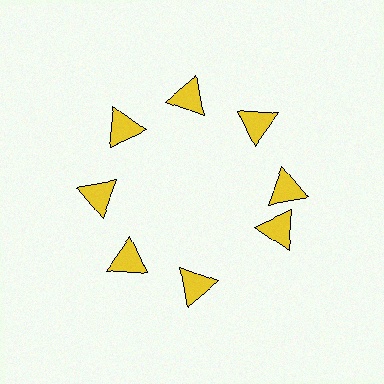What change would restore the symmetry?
The symmetry would be restored by rotating it back into even spacing with its neighbors so that all 8 triangles sit at equal angles and equal distance from the center.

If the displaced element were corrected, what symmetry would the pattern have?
It would have 8-fold rotational symmetry — the pattern would map onto itself every 45 degrees.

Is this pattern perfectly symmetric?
No. The 8 yellow triangles are arranged in a ring, but one element near the 4 o'clock position is rotated out of alignment along the ring, breaking the 8-fold rotational symmetry.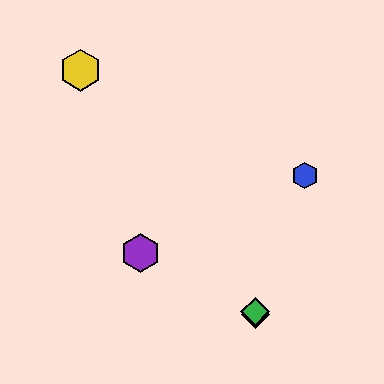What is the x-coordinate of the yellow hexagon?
The yellow hexagon is at x≈80.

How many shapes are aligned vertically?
2 shapes (the red diamond, the green diamond) are aligned vertically.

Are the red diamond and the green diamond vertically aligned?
Yes, both are at x≈255.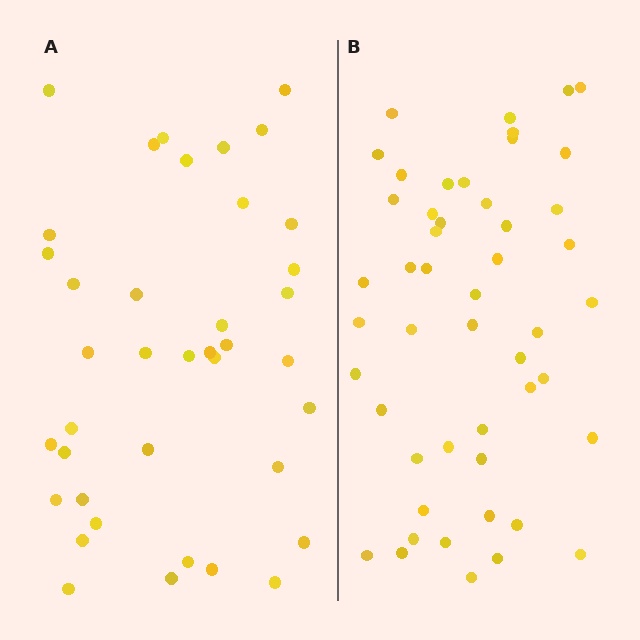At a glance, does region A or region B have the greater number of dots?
Region B (the right region) has more dots.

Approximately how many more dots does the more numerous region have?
Region B has roughly 10 or so more dots than region A.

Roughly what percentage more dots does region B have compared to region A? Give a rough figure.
About 25% more.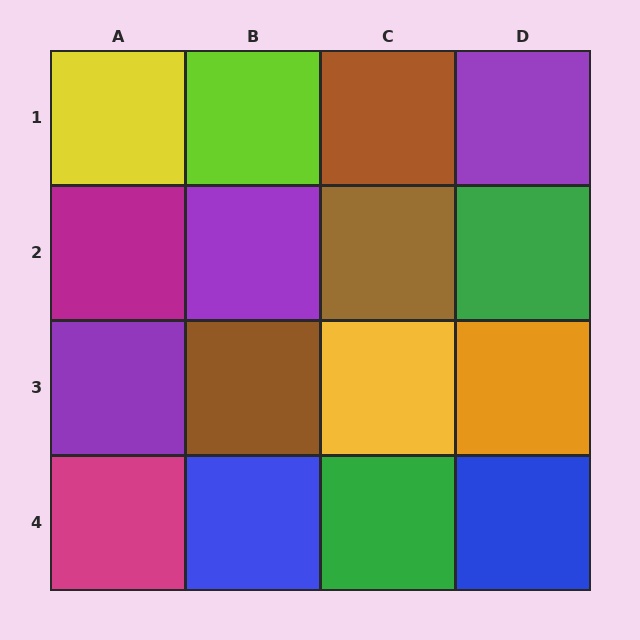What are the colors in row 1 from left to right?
Yellow, lime, brown, purple.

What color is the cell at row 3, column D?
Orange.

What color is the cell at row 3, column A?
Purple.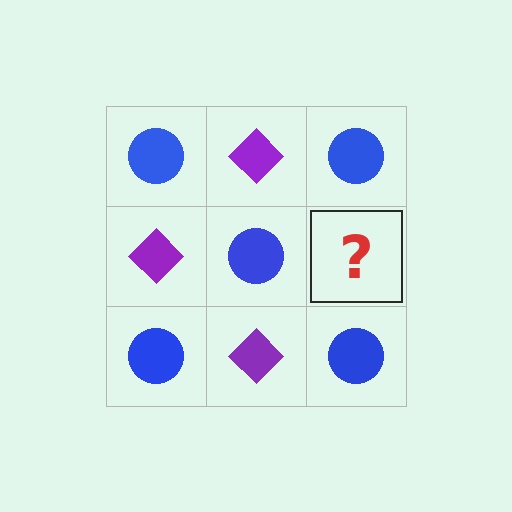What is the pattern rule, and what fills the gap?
The rule is that it alternates blue circle and purple diamond in a checkerboard pattern. The gap should be filled with a purple diamond.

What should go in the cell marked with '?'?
The missing cell should contain a purple diamond.